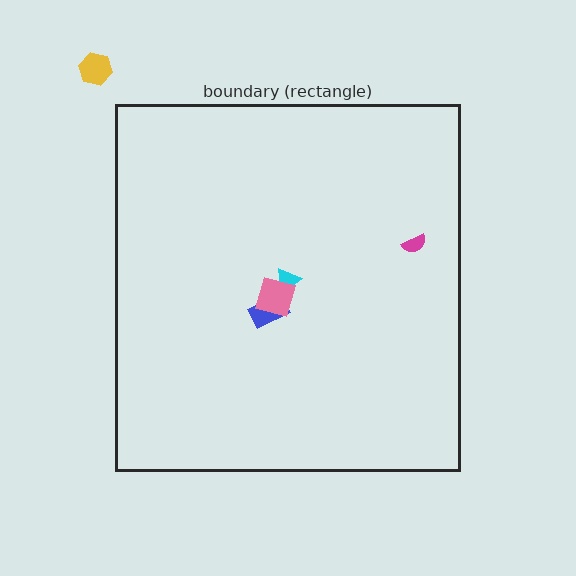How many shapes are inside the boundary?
4 inside, 1 outside.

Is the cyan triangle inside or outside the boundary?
Inside.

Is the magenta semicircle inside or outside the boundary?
Inside.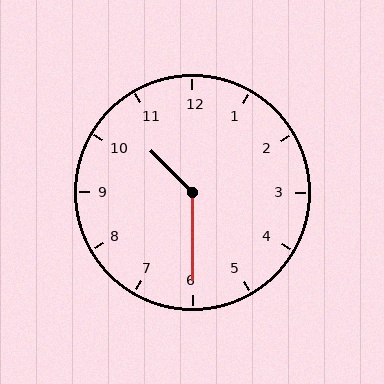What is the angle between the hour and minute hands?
Approximately 135 degrees.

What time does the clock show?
10:30.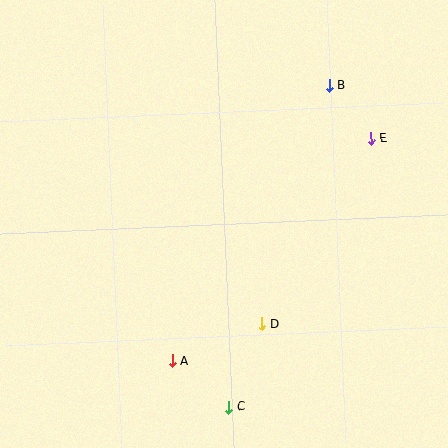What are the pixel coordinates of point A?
Point A is at (172, 361).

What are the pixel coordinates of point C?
Point C is at (228, 407).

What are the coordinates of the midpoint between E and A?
The midpoint between E and A is at (272, 250).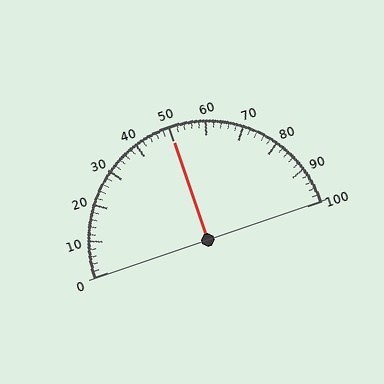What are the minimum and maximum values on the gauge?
The gauge ranges from 0 to 100.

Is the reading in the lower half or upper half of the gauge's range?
The reading is in the upper half of the range (0 to 100).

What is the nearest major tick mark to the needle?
The nearest major tick mark is 50.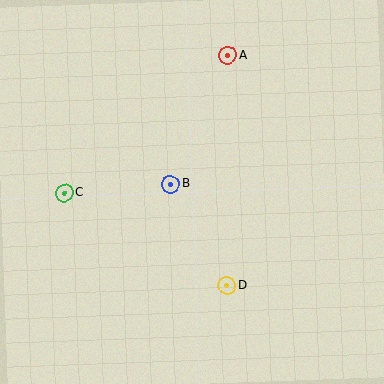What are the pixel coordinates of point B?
Point B is at (170, 184).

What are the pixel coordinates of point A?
Point A is at (228, 55).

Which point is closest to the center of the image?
Point B at (170, 184) is closest to the center.